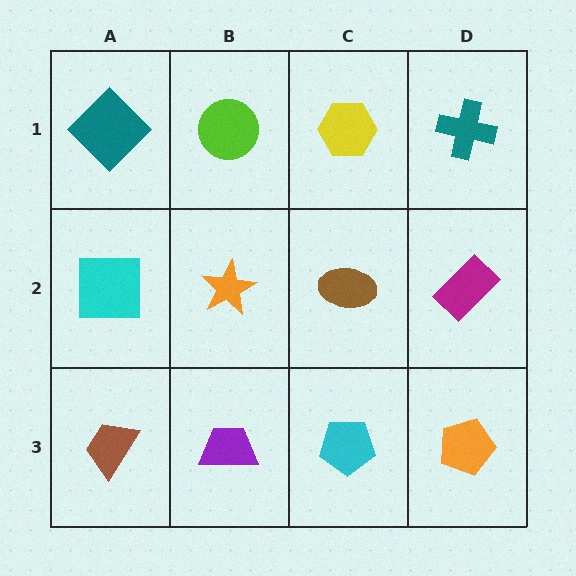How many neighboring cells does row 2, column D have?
3.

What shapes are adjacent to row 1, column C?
A brown ellipse (row 2, column C), a lime circle (row 1, column B), a teal cross (row 1, column D).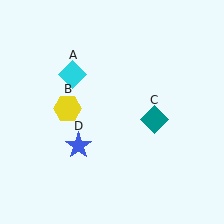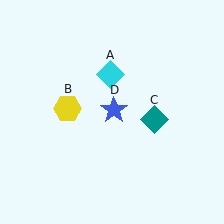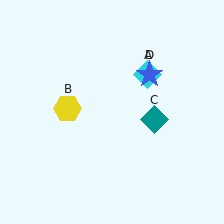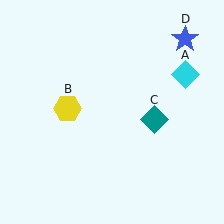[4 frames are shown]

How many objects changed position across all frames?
2 objects changed position: cyan diamond (object A), blue star (object D).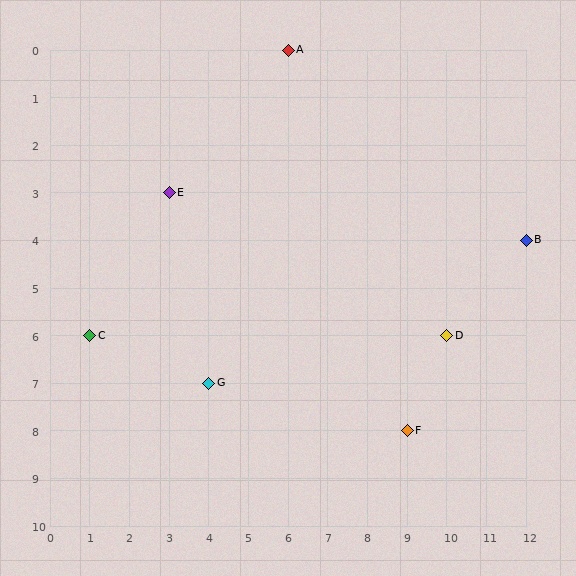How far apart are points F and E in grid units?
Points F and E are 6 columns and 5 rows apart (about 7.8 grid units diagonally).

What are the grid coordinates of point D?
Point D is at grid coordinates (10, 6).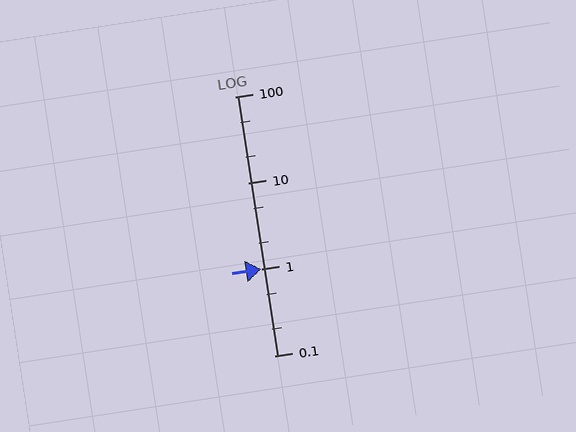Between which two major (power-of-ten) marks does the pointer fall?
The pointer is between 1 and 10.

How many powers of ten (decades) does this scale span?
The scale spans 3 decades, from 0.1 to 100.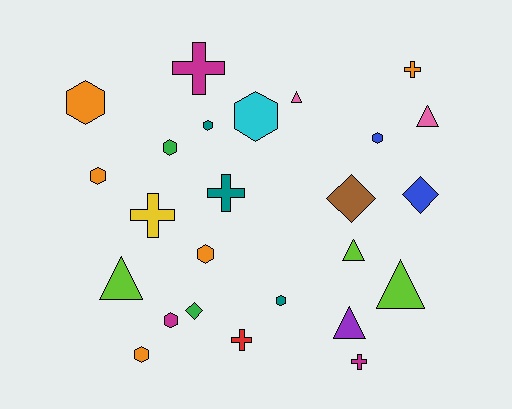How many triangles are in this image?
There are 6 triangles.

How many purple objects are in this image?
There is 1 purple object.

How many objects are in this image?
There are 25 objects.